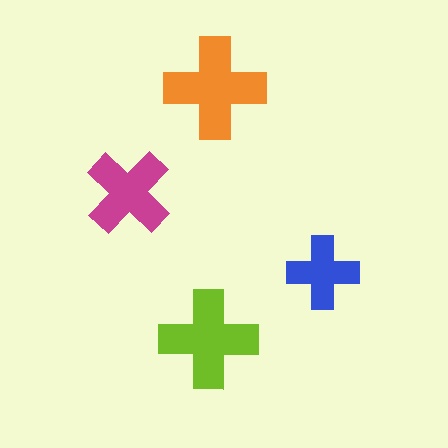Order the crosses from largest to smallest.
the orange one, the lime one, the magenta one, the blue one.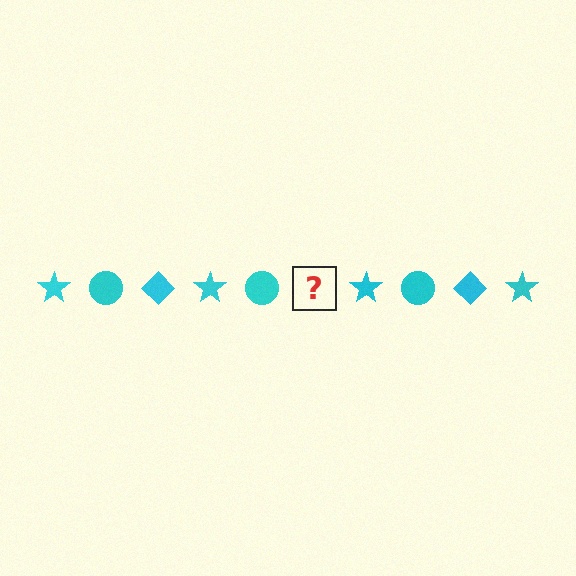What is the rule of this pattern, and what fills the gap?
The rule is that the pattern cycles through star, circle, diamond shapes in cyan. The gap should be filled with a cyan diamond.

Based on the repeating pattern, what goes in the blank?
The blank should be a cyan diamond.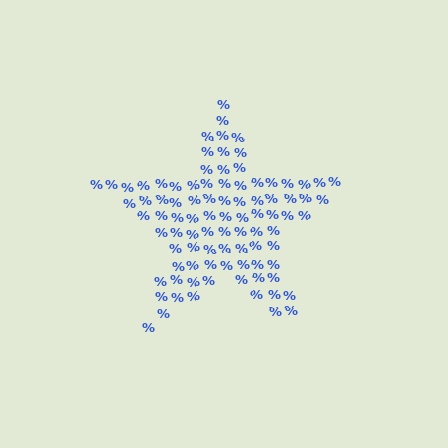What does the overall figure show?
The overall figure shows a star.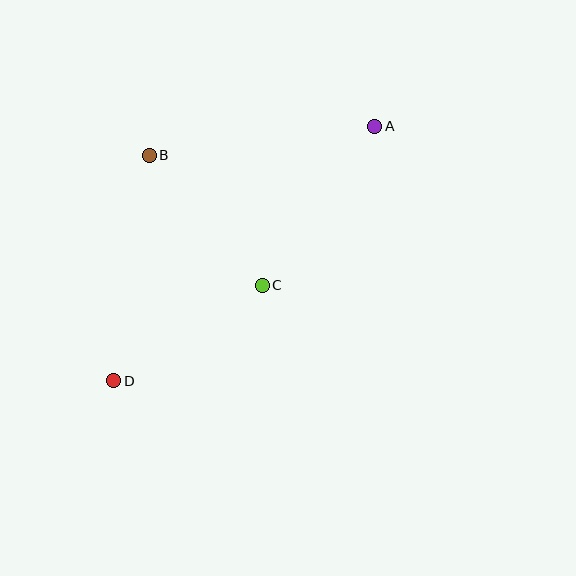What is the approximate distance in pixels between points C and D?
The distance between C and D is approximately 176 pixels.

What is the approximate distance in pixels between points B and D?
The distance between B and D is approximately 228 pixels.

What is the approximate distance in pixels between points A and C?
The distance between A and C is approximately 195 pixels.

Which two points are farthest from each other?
Points A and D are farthest from each other.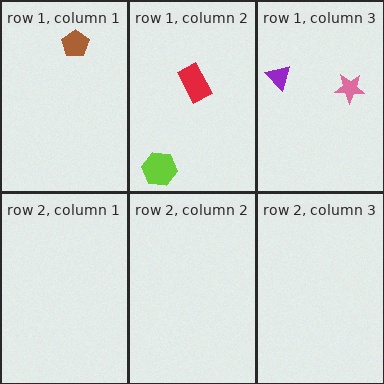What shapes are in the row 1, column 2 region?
The red rectangle, the lime hexagon.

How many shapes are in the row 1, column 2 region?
2.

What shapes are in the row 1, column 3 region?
The pink star, the purple triangle.